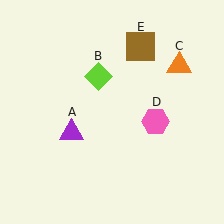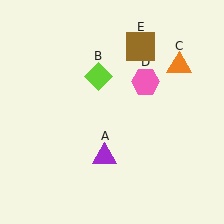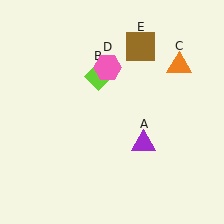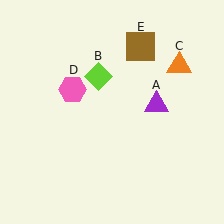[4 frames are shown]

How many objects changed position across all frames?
2 objects changed position: purple triangle (object A), pink hexagon (object D).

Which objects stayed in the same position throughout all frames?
Lime diamond (object B) and orange triangle (object C) and brown square (object E) remained stationary.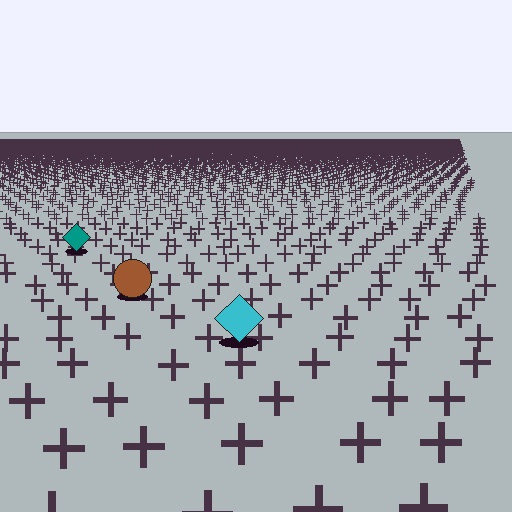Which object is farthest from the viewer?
The teal diamond is farthest from the viewer. It appears smaller and the ground texture around it is denser.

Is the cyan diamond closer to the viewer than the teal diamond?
Yes. The cyan diamond is closer — you can tell from the texture gradient: the ground texture is coarser near it.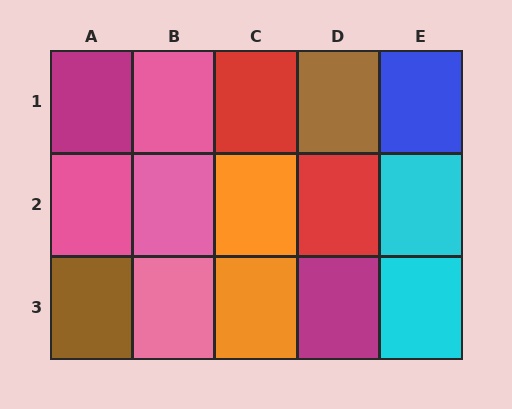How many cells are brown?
2 cells are brown.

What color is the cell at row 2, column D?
Red.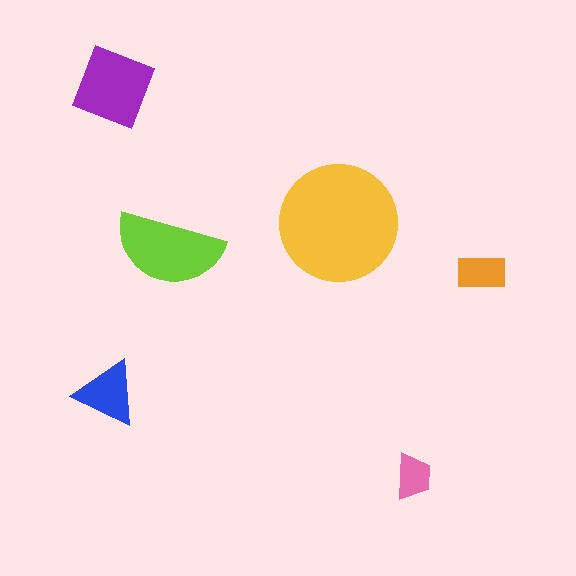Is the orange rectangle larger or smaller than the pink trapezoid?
Larger.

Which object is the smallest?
The pink trapezoid.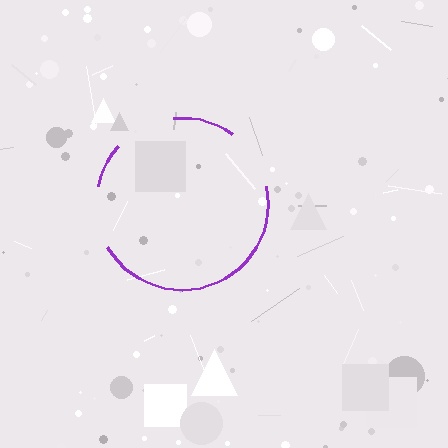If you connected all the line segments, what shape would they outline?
They would outline a circle.